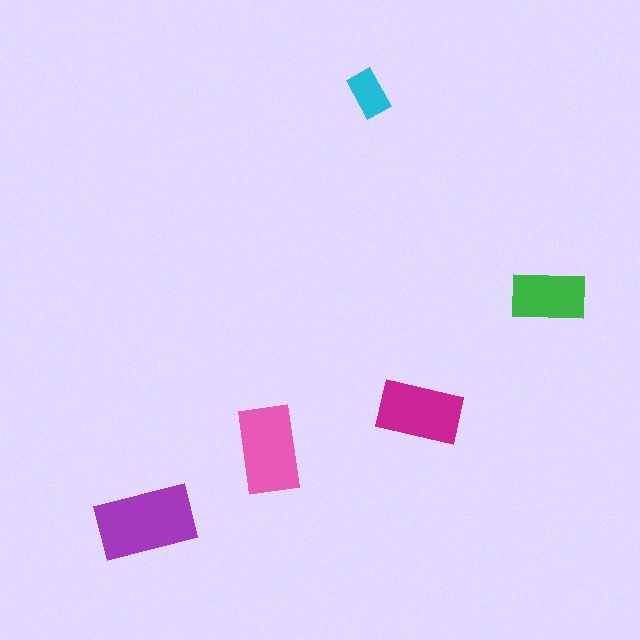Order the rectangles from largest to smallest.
the purple one, the pink one, the magenta one, the green one, the cyan one.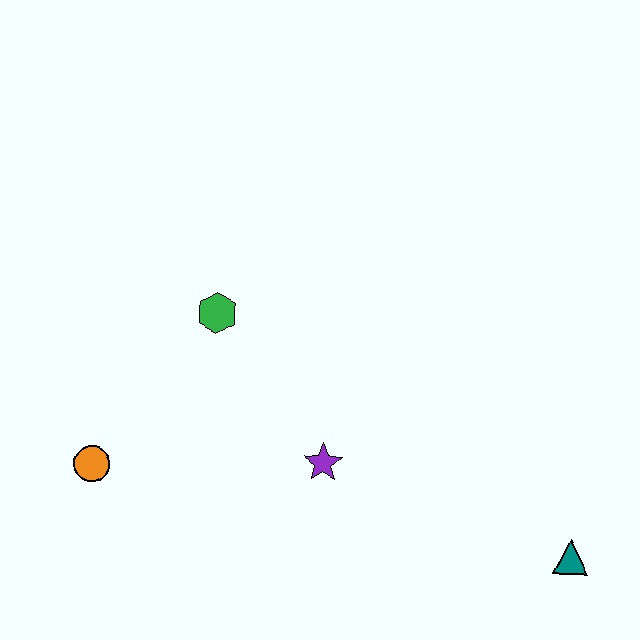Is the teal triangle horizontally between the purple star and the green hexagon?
No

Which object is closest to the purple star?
The green hexagon is closest to the purple star.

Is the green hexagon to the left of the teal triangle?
Yes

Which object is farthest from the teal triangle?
The orange circle is farthest from the teal triangle.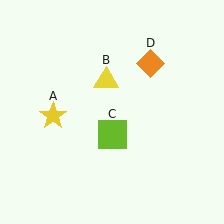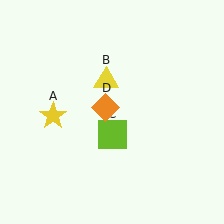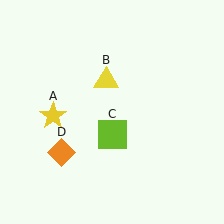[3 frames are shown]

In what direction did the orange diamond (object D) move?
The orange diamond (object D) moved down and to the left.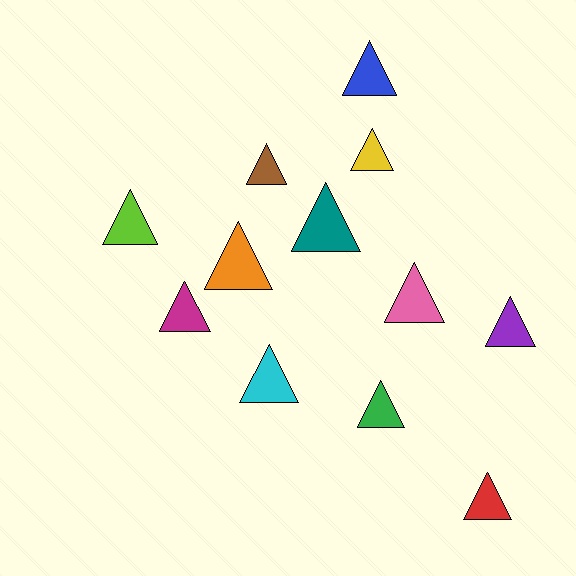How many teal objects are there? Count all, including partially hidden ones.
There is 1 teal object.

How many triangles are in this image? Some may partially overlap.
There are 12 triangles.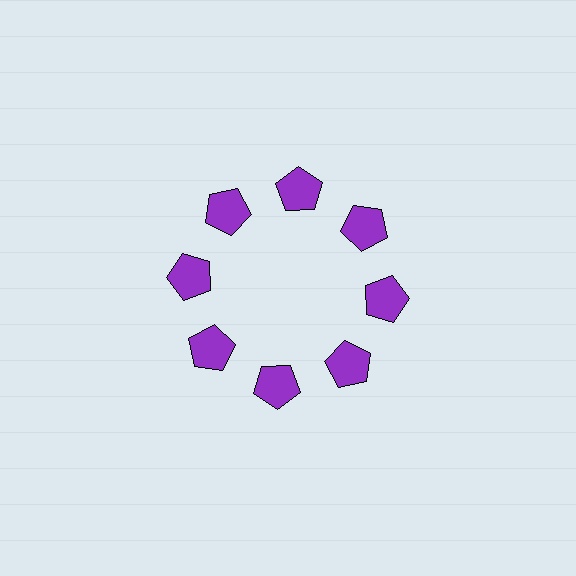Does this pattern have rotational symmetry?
Yes, this pattern has 8-fold rotational symmetry. It looks the same after rotating 45 degrees around the center.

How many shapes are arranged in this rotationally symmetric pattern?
There are 8 shapes, arranged in 8 groups of 1.